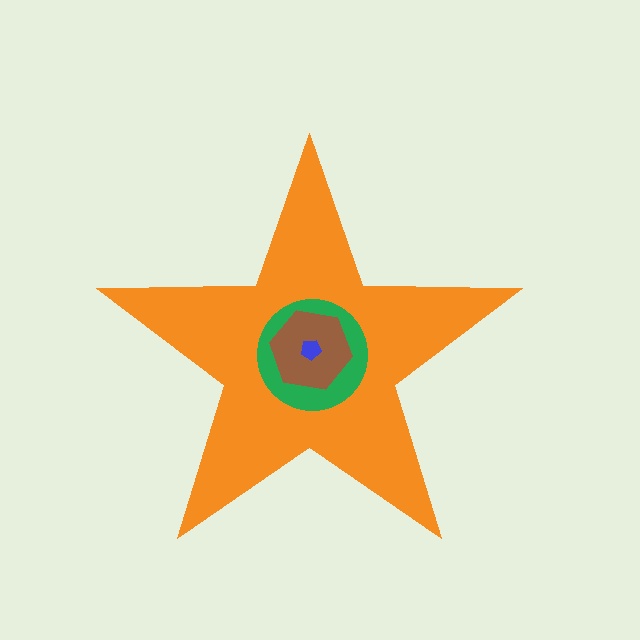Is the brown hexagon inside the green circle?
Yes.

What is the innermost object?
The blue pentagon.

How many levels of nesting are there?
4.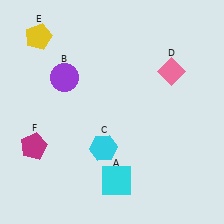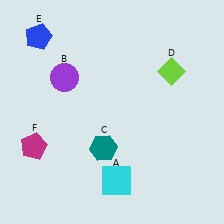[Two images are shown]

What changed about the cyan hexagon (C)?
In Image 1, C is cyan. In Image 2, it changed to teal.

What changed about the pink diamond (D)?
In Image 1, D is pink. In Image 2, it changed to lime.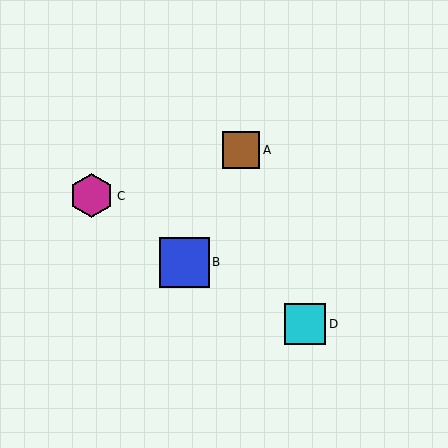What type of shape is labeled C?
Shape C is a magenta hexagon.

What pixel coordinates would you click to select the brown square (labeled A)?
Click at (241, 150) to select the brown square A.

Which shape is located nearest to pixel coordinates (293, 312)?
The cyan square (labeled D) at (305, 324) is nearest to that location.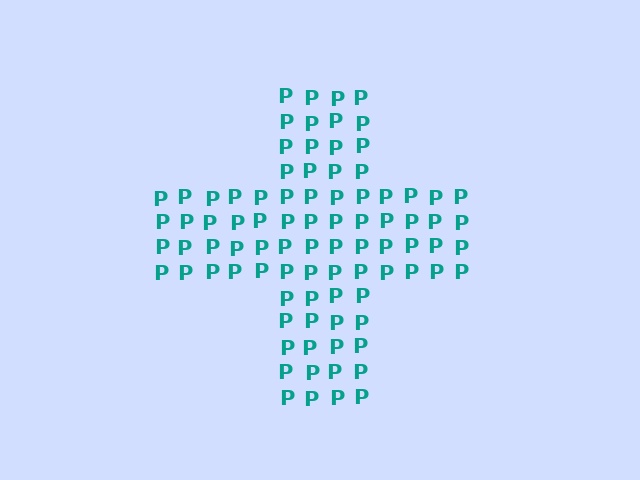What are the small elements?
The small elements are letter P's.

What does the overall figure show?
The overall figure shows a cross.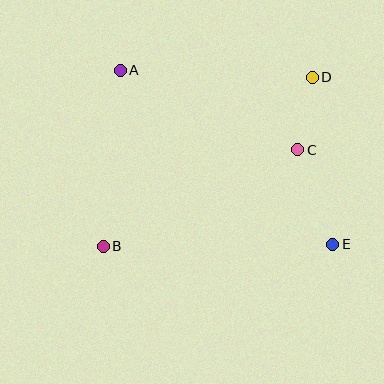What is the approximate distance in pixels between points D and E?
The distance between D and E is approximately 168 pixels.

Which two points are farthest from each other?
Points A and E are farthest from each other.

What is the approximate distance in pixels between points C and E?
The distance between C and E is approximately 101 pixels.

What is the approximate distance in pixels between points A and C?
The distance between A and C is approximately 195 pixels.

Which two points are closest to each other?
Points C and D are closest to each other.